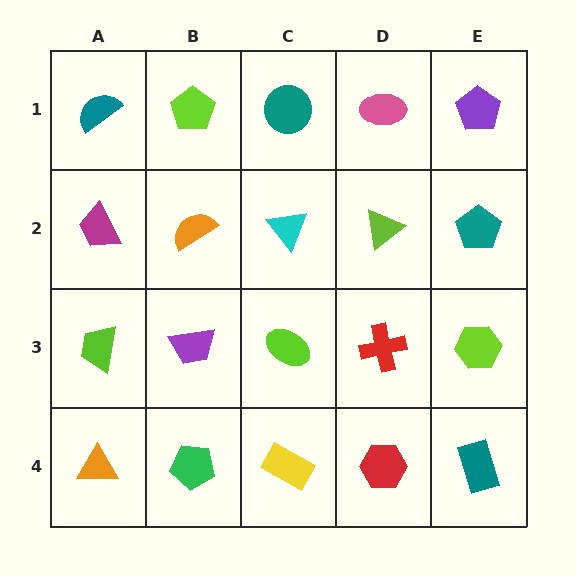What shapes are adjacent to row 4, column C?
A lime ellipse (row 3, column C), a green pentagon (row 4, column B), a red hexagon (row 4, column D).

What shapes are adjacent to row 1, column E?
A teal pentagon (row 2, column E), a pink ellipse (row 1, column D).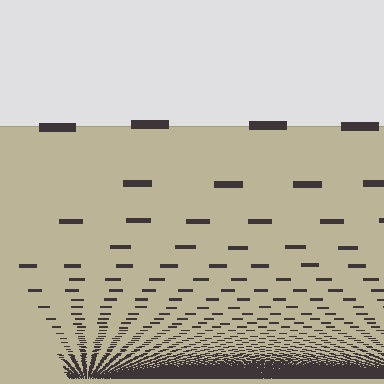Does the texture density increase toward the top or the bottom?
Density increases toward the bottom.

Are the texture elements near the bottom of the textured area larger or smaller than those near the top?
Smaller. The gradient is inverted — elements near the bottom are smaller and denser.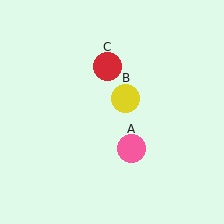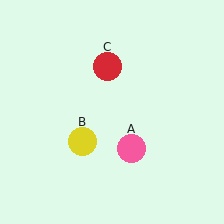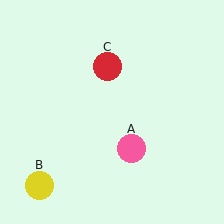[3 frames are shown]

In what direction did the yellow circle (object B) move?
The yellow circle (object B) moved down and to the left.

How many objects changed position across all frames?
1 object changed position: yellow circle (object B).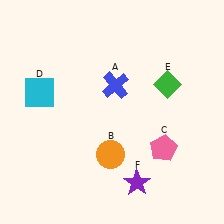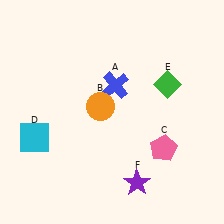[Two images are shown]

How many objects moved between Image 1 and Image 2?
2 objects moved between the two images.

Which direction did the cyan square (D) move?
The cyan square (D) moved down.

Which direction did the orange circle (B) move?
The orange circle (B) moved up.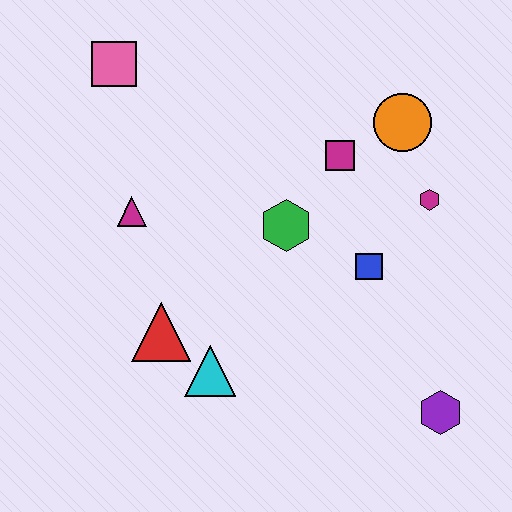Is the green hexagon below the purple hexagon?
No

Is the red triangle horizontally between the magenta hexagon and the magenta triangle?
Yes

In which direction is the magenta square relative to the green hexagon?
The magenta square is above the green hexagon.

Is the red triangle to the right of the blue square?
No